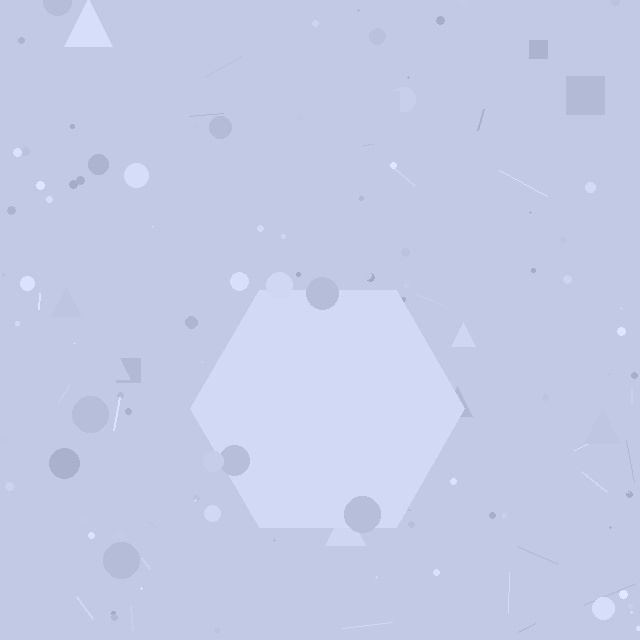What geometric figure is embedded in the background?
A hexagon is embedded in the background.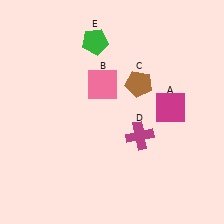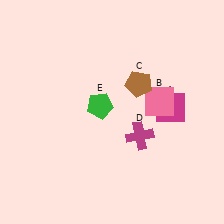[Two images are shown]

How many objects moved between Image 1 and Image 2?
2 objects moved between the two images.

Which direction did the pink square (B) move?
The pink square (B) moved right.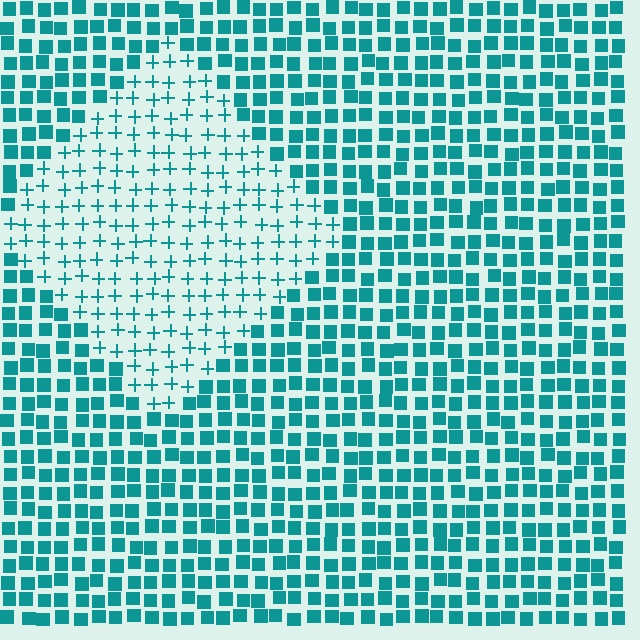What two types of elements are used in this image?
The image uses plus signs inside the diamond region and squares outside it.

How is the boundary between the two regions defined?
The boundary is defined by a change in element shape: plus signs inside vs. squares outside. All elements share the same color and spacing.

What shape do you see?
I see a diamond.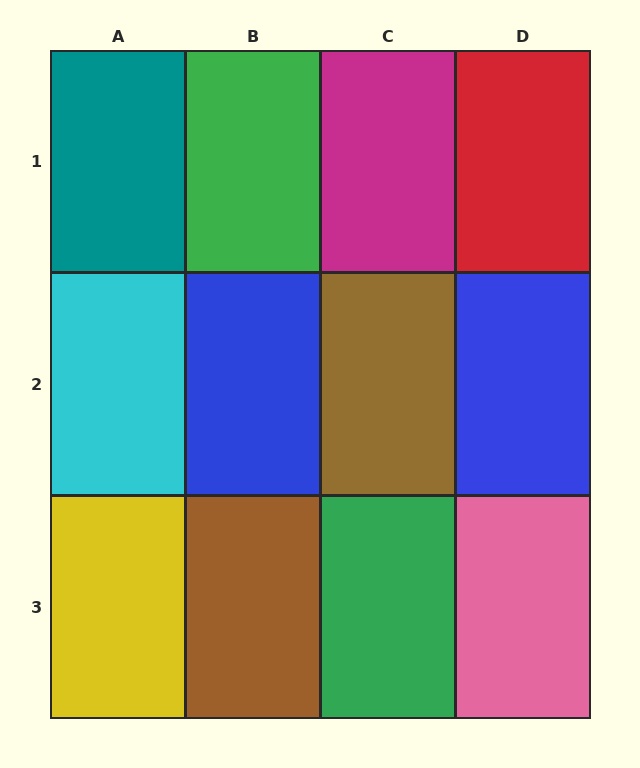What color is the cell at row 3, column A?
Yellow.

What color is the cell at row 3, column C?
Green.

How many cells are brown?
2 cells are brown.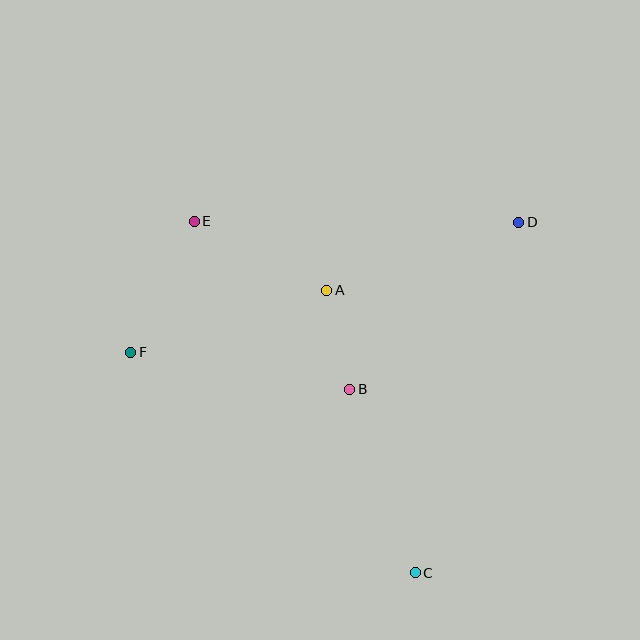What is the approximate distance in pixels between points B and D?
The distance between B and D is approximately 238 pixels.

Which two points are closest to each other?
Points A and B are closest to each other.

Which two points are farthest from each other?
Points C and E are farthest from each other.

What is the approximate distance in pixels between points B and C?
The distance between B and C is approximately 195 pixels.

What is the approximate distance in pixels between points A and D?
The distance between A and D is approximately 204 pixels.